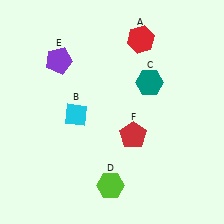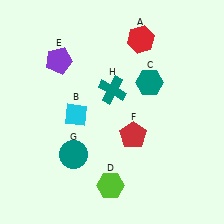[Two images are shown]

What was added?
A teal circle (G), a teal cross (H) were added in Image 2.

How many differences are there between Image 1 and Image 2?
There are 2 differences between the two images.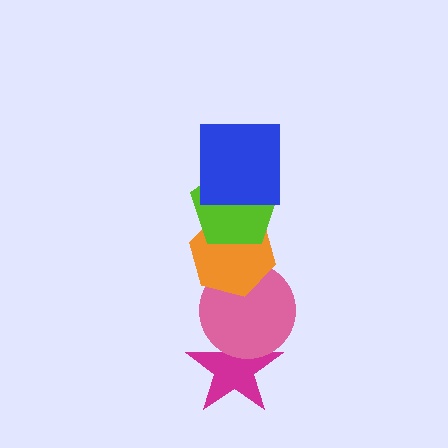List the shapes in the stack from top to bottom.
From top to bottom: the blue square, the lime pentagon, the orange hexagon, the pink circle, the magenta star.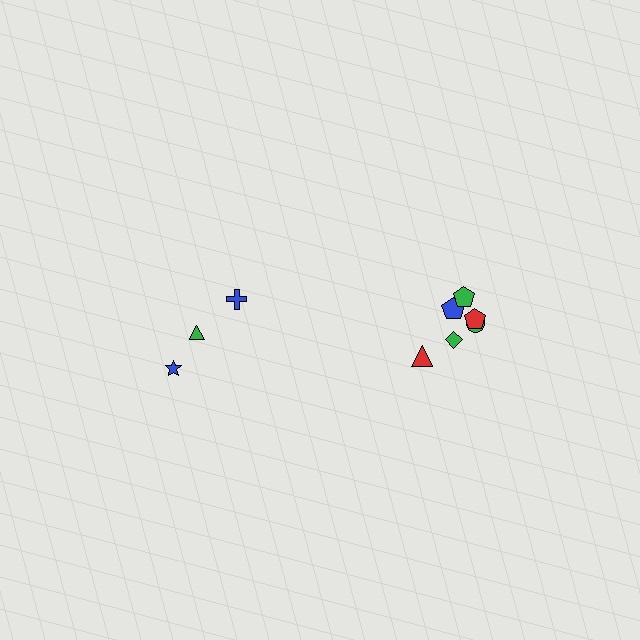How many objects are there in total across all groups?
There are 9 objects.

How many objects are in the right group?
There are 6 objects.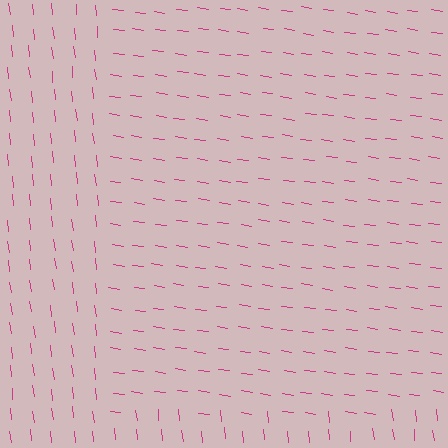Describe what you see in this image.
The image is filled with small magenta line segments. A rectangle region in the image has lines oriented differently from the surrounding lines, creating a visible texture boundary.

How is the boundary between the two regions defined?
The boundary is defined purely by a change in line orientation (approximately 75 degrees difference). All lines are the same color and thickness.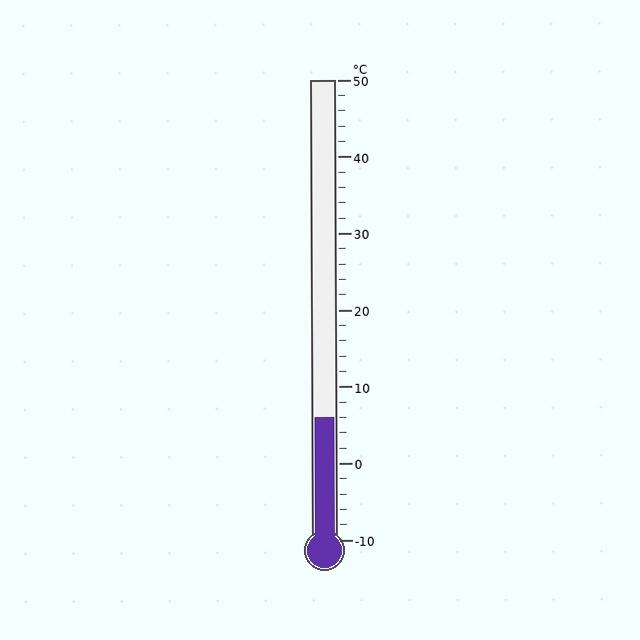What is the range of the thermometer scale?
The thermometer scale ranges from -10°C to 50°C.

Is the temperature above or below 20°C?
The temperature is below 20°C.